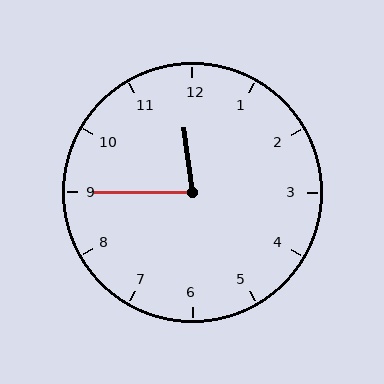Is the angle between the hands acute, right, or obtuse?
It is acute.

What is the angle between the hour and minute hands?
Approximately 82 degrees.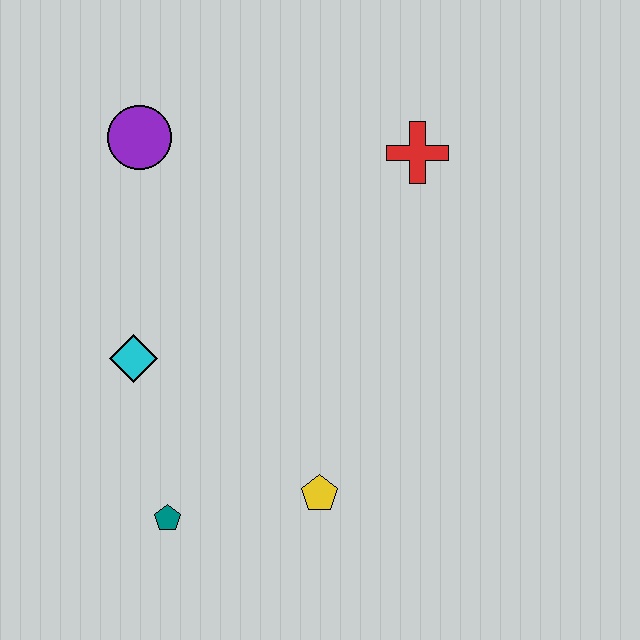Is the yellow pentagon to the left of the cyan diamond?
No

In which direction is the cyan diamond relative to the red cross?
The cyan diamond is to the left of the red cross.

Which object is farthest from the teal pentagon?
The red cross is farthest from the teal pentagon.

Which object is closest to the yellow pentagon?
The teal pentagon is closest to the yellow pentagon.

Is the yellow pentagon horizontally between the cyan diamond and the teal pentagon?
No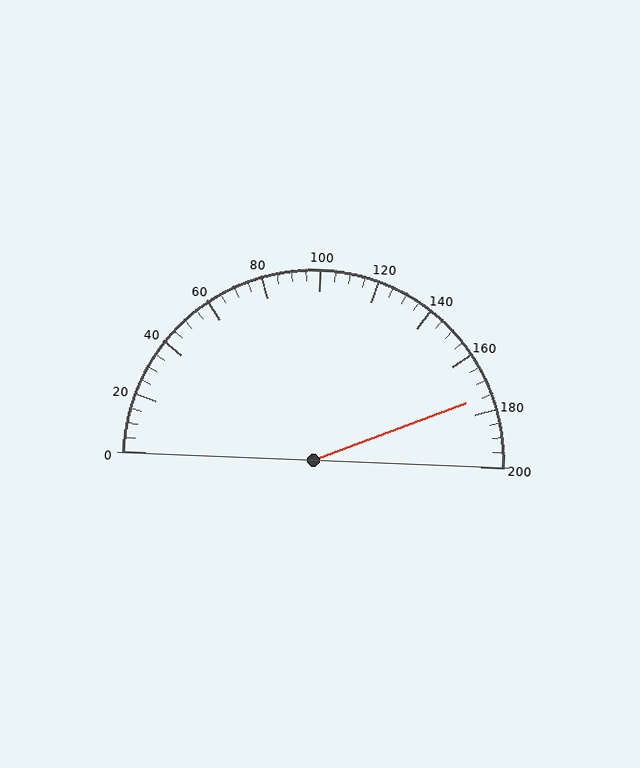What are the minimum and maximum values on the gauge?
The gauge ranges from 0 to 200.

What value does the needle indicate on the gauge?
The needle indicates approximately 175.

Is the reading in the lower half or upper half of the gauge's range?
The reading is in the upper half of the range (0 to 200).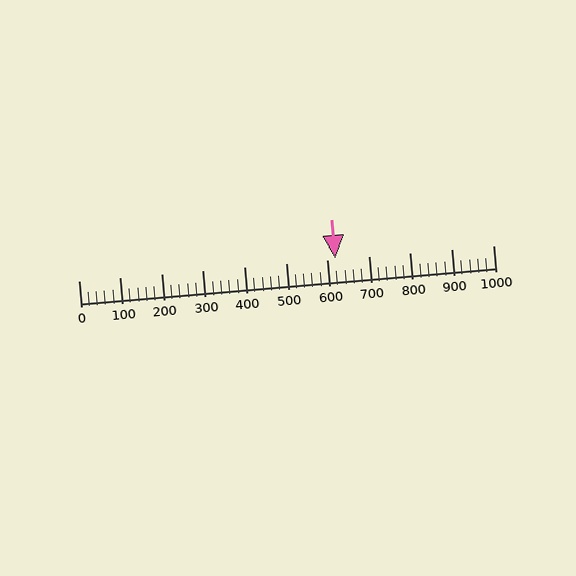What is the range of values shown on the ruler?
The ruler shows values from 0 to 1000.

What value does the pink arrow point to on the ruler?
The pink arrow points to approximately 620.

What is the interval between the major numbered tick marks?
The major tick marks are spaced 100 units apart.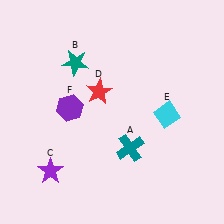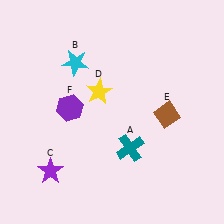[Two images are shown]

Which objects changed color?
B changed from teal to cyan. D changed from red to yellow. E changed from cyan to brown.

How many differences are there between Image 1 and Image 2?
There are 3 differences between the two images.